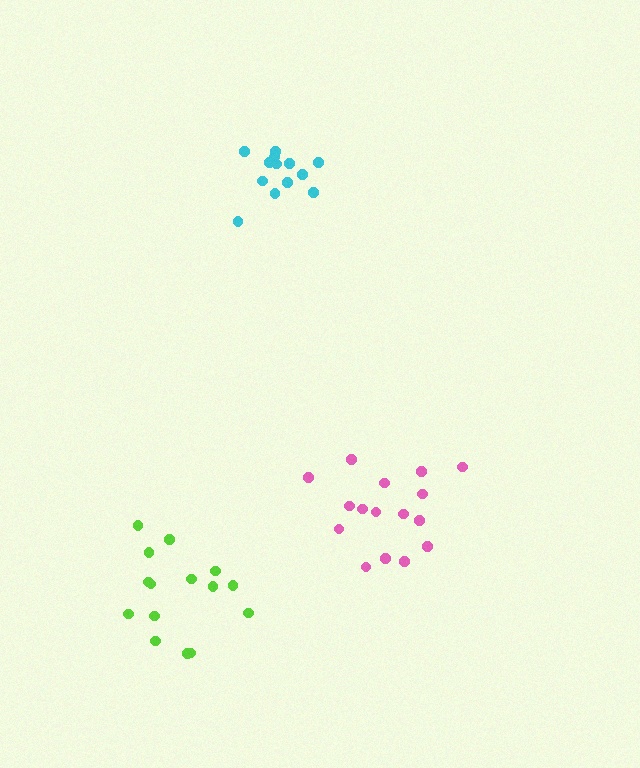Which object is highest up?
The cyan cluster is topmost.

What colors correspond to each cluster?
The clusters are colored: pink, cyan, lime.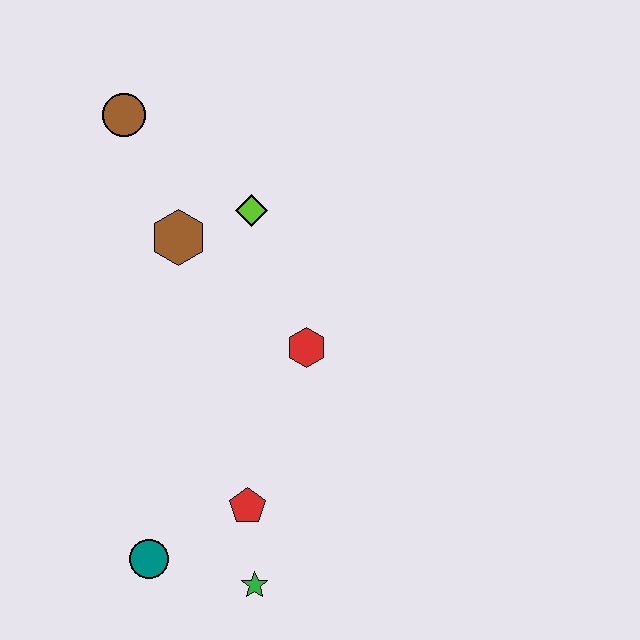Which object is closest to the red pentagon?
The green star is closest to the red pentagon.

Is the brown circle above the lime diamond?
Yes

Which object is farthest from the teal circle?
The brown circle is farthest from the teal circle.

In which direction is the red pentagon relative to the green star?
The red pentagon is above the green star.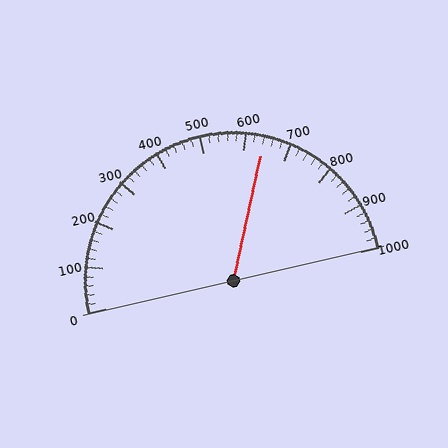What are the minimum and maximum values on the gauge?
The gauge ranges from 0 to 1000.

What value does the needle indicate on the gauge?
The needle indicates approximately 640.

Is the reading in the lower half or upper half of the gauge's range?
The reading is in the upper half of the range (0 to 1000).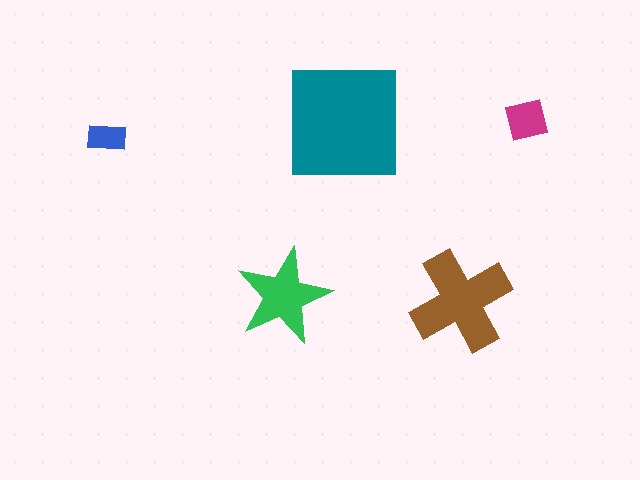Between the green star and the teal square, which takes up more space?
The teal square.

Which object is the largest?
The teal square.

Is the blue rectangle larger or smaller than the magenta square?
Smaller.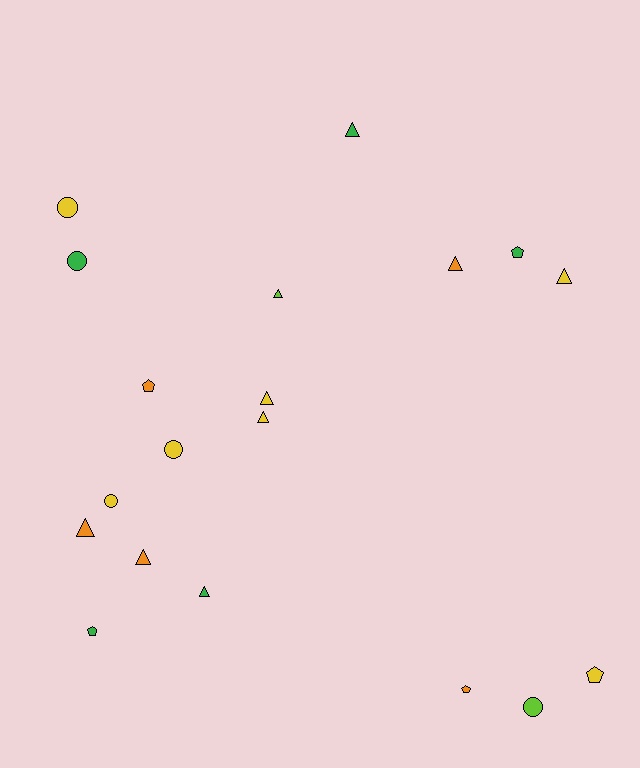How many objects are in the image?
There are 19 objects.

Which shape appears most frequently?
Triangle, with 9 objects.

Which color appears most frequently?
Yellow, with 7 objects.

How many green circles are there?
There is 1 green circle.